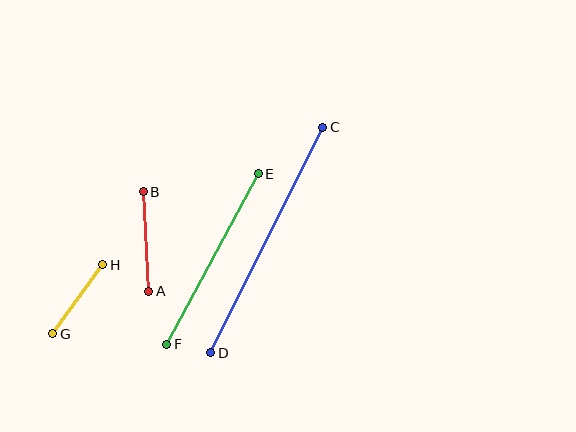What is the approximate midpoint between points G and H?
The midpoint is at approximately (78, 299) pixels.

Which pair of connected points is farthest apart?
Points C and D are farthest apart.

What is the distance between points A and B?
The distance is approximately 100 pixels.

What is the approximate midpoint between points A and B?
The midpoint is at approximately (146, 241) pixels.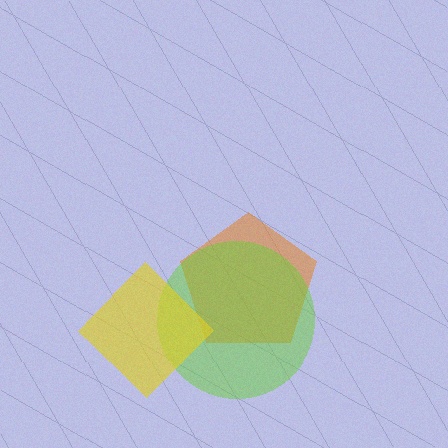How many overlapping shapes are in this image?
There are 3 overlapping shapes in the image.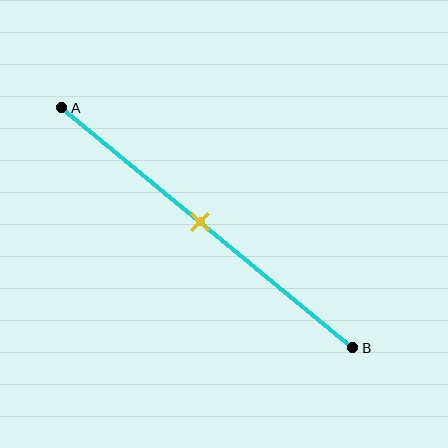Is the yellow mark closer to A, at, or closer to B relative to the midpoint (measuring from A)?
The yellow mark is approximately at the midpoint of segment AB.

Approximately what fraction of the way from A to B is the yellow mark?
The yellow mark is approximately 50% of the way from A to B.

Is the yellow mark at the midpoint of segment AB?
Yes, the mark is approximately at the midpoint.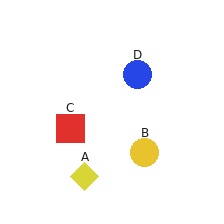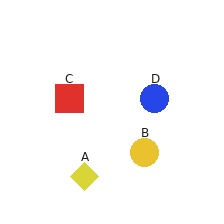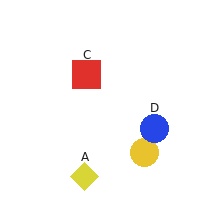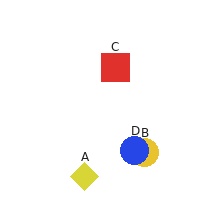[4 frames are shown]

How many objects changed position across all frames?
2 objects changed position: red square (object C), blue circle (object D).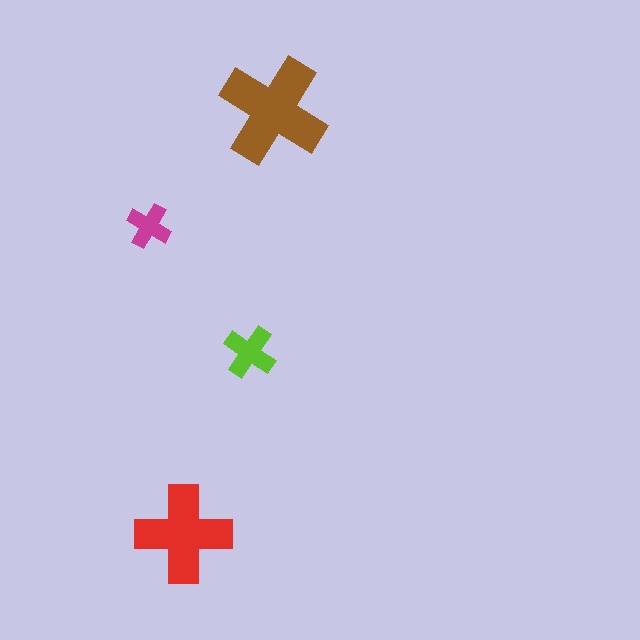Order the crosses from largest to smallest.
the brown one, the red one, the lime one, the magenta one.